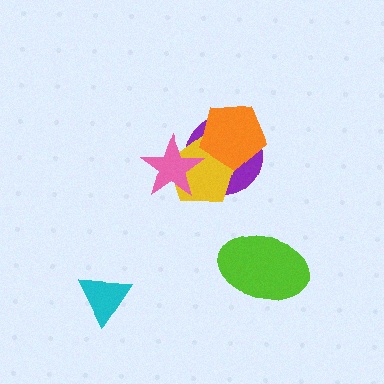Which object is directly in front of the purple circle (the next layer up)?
The yellow pentagon is directly in front of the purple circle.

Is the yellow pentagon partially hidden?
Yes, it is partially covered by another shape.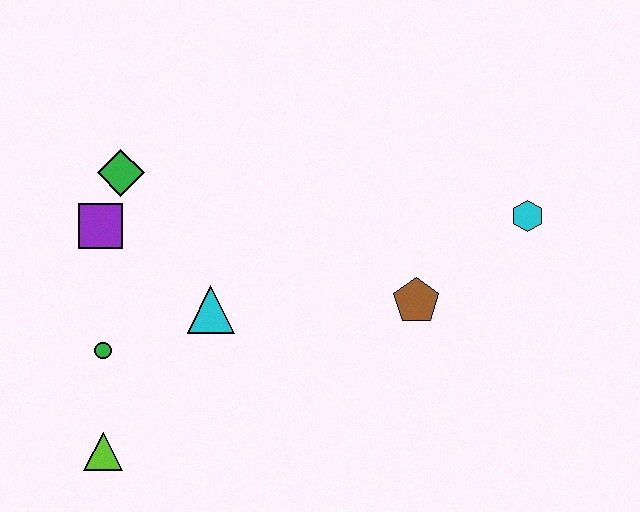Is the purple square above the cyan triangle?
Yes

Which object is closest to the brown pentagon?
The cyan hexagon is closest to the brown pentagon.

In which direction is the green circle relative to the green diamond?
The green circle is below the green diamond.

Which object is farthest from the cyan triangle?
The cyan hexagon is farthest from the cyan triangle.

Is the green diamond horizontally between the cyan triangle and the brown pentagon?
No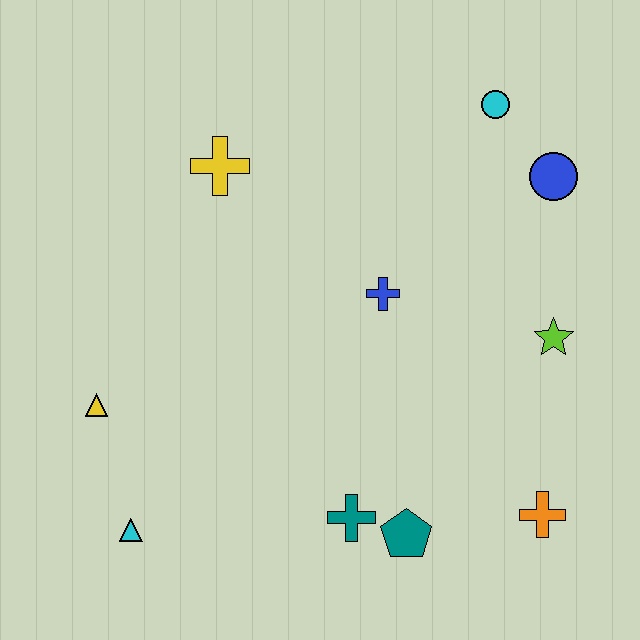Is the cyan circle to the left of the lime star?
Yes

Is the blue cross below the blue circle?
Yes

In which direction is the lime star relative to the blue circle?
The lime star is below the blue circle.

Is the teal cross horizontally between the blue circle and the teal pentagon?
No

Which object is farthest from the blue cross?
The cyan triangle is farthest from the blue cross.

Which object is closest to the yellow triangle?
The cyan triangle is closest to the yellow triangle.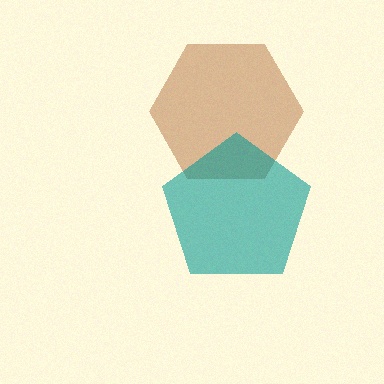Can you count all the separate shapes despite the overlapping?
Yes, there are 2 separate shapes.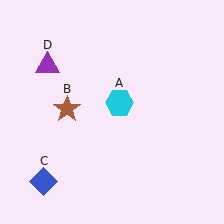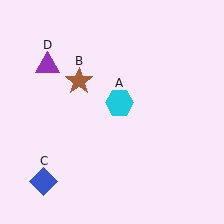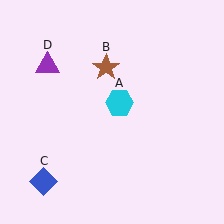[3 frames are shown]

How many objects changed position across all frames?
1 object changed position: brown star (object B).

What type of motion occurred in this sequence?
The brown star (object B) rotated clockwise around the center of the scene.